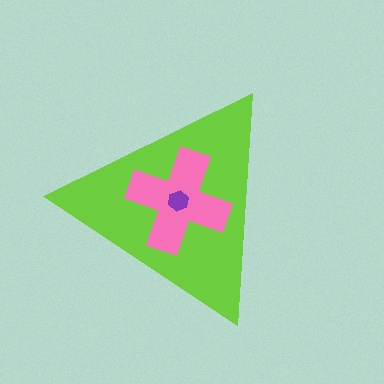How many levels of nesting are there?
3.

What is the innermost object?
The purple hexagon.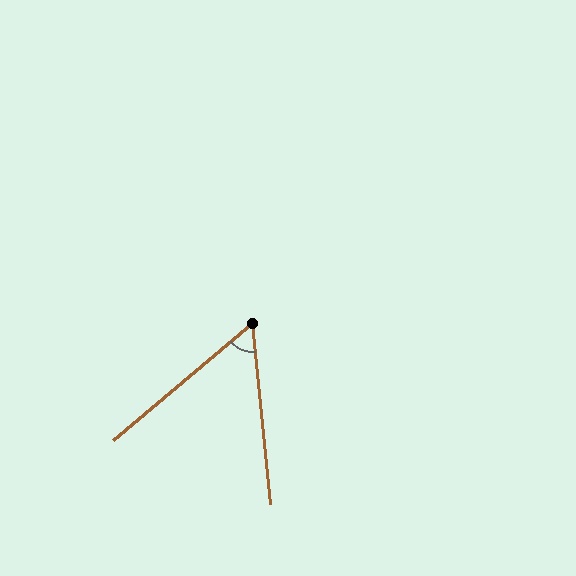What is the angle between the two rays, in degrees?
Approximately 55 degrees.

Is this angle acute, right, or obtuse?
It is acute.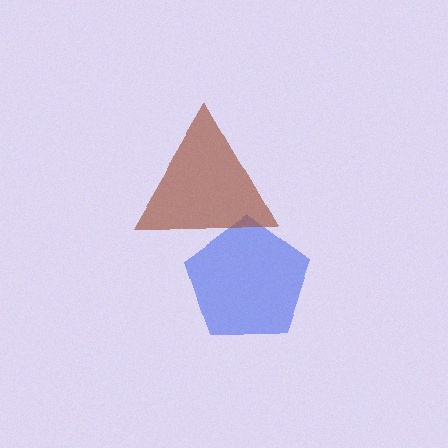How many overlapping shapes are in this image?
There are 2 overlapping shapes in the image.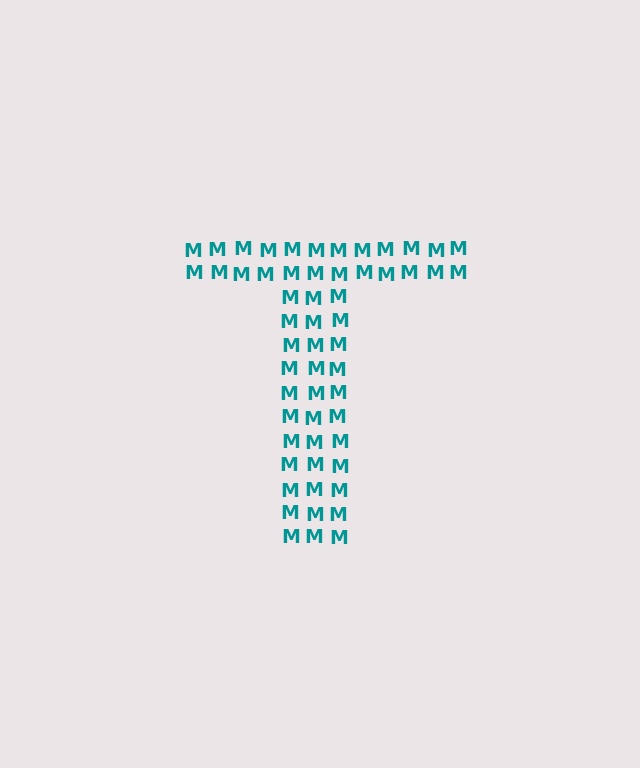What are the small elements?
The small elements are letter M's.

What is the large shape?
The large shape is the letter T.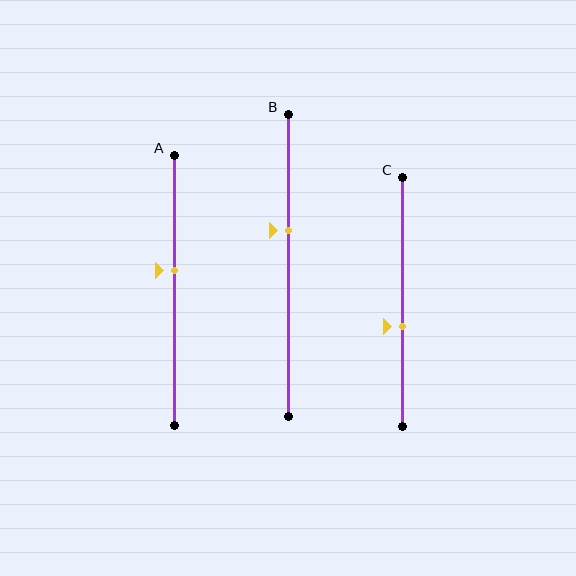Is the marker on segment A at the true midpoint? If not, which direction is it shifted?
No, the marker on segment A is shifted upward by about 7% of the segment length.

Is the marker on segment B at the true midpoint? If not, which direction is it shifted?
No, the marker on segment B is shifted upward by about 12% of the segment length.